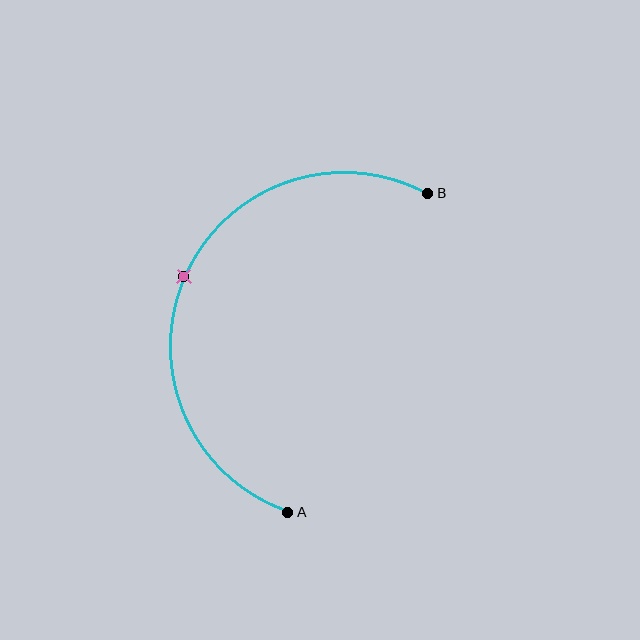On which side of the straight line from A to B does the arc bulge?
The arc bulges to the left of the straight line connecting A and B.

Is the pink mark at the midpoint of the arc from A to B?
Yes. The pink mark lies on the arc at equal arc-length from both A and B — it is the arc midpoint.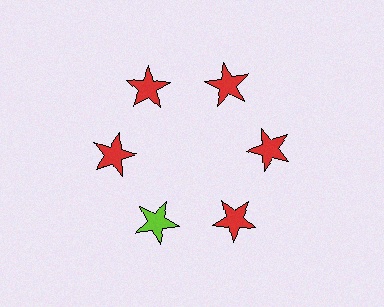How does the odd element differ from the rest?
It has a different color: lime instead of red.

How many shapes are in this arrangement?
There are 6 shapes arranged in a ring pattern.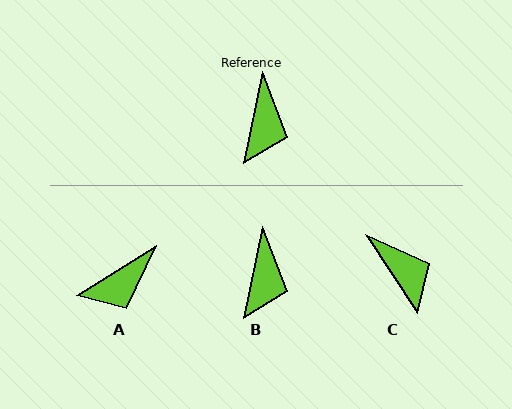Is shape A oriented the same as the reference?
No, it is off by about 47 degrees.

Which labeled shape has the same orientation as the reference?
B.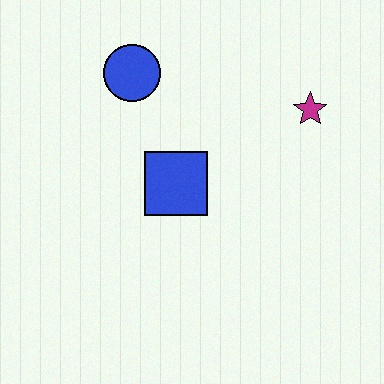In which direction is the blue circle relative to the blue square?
The blue circle is above the blue square.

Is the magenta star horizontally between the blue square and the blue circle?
No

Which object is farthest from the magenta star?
The blue circle is farthest from the magenta star.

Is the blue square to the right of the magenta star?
No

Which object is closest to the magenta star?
The blue square is closest to the magenta star.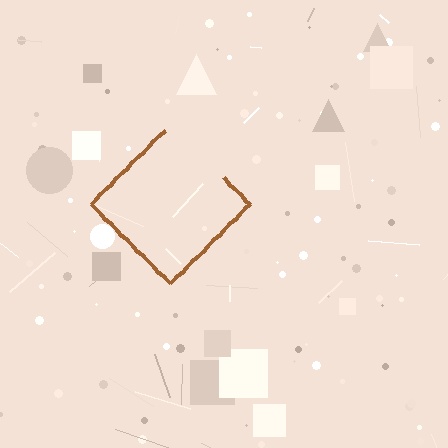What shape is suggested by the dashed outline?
The dashed outline suggests a diamond.